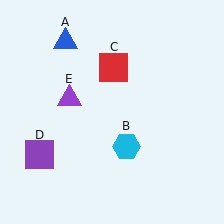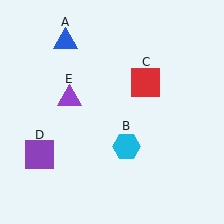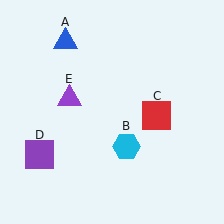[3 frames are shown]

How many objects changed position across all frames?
1 object changed position: red square (object C).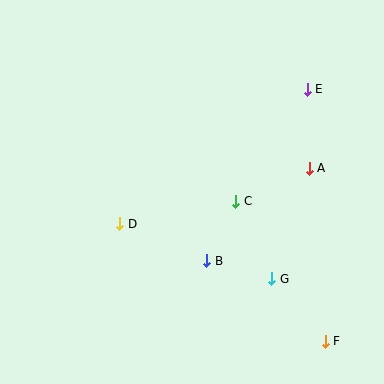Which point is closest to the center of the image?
Point C at (236, 201) is closest to the center.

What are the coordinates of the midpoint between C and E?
The midpoint between C and E is at (271, 145).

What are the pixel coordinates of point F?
Point F is at (325, 341).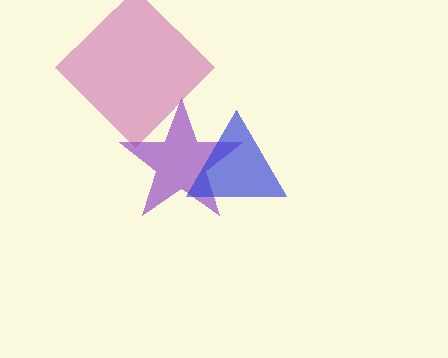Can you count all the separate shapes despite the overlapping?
Yes, there are 3 separate shapes.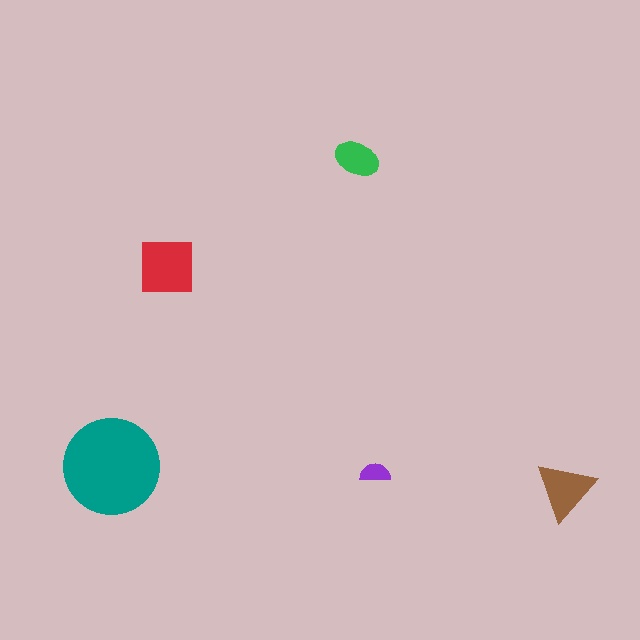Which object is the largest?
The teal circle.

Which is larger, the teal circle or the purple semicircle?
The teal circle.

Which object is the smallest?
The purple semicircle.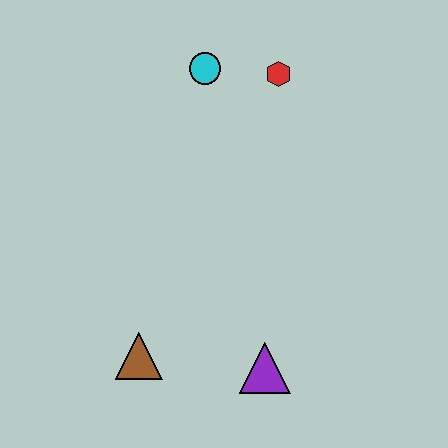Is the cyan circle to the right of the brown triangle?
Yes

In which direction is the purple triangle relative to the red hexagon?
The purple triangle is below the red hexagon.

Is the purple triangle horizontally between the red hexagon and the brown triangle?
Yes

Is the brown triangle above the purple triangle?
Yes